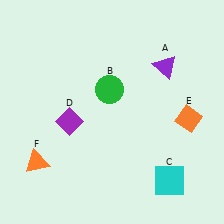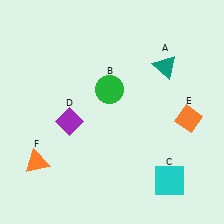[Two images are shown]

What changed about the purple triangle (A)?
In Image 1, A is purple. In Image 2, it changed to teal.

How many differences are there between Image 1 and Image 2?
There is 1 difference between the two images.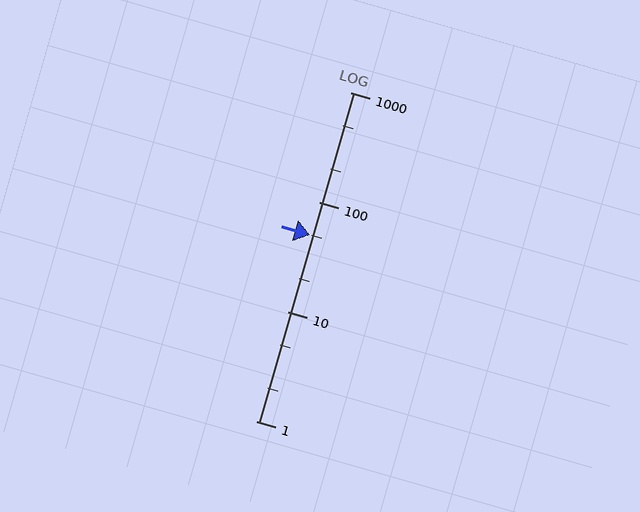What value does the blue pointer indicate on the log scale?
The pointer indicates approximately 50.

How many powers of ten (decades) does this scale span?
The scale spans 3 decades, from 1 to 1000.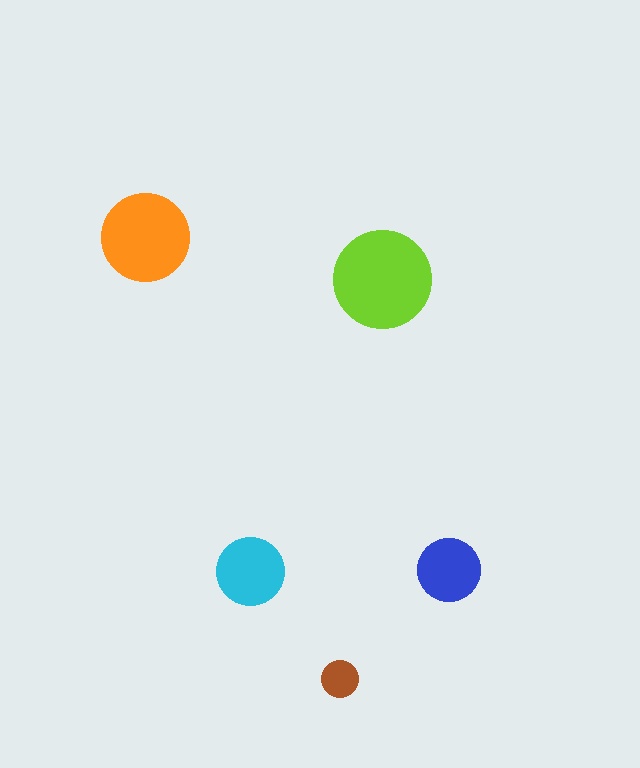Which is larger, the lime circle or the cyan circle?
The lime one.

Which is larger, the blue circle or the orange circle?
The orange one.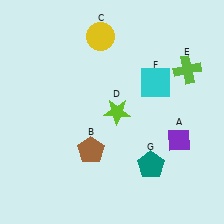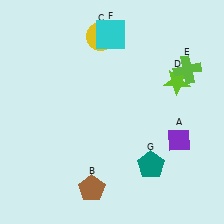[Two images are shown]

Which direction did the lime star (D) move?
The lime star (D) moved right.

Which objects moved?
The objects that moved are: the brown pentagon (B), the lime star (D), the cyan square (F).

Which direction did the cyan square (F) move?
The cyan square (F) moved up.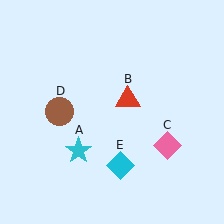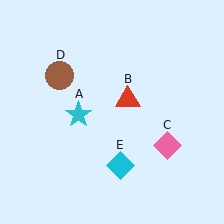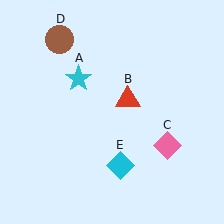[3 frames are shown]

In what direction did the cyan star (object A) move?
The cyan star (object A) moved up.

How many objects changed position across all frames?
2 objects changed position: cyan star (object A), brown circle (object D).